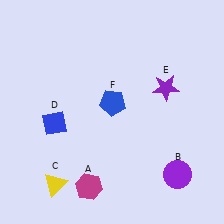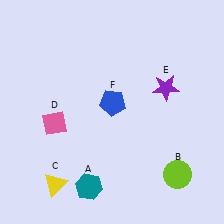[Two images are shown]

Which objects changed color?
A changed from magenta to teal. B changed from purple to lime. D changed from blue to pink.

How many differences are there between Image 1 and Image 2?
There are 3 differences between the two images.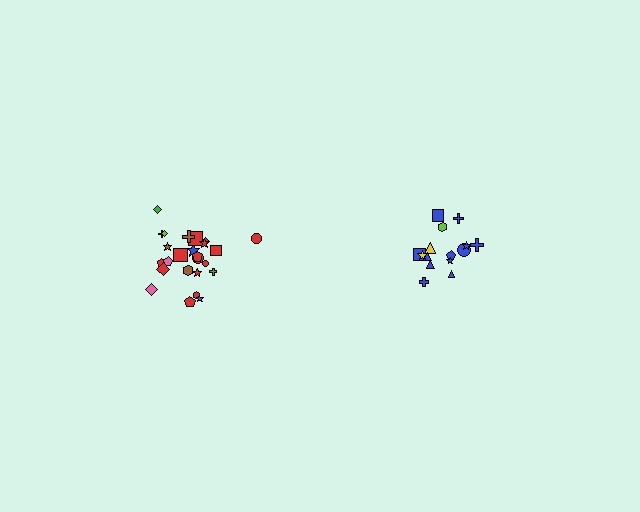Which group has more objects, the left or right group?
The left group.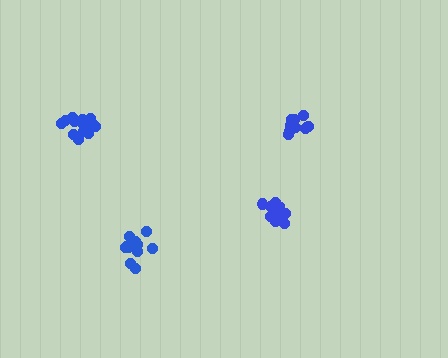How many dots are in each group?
Group 1: 12 dots, Group 2: 10 dots, Group 3: 11 dots, Group 4: 15 dots (48 total).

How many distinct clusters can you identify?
There are 4 distinct clusters.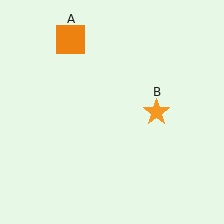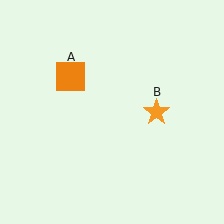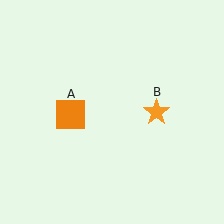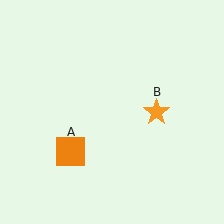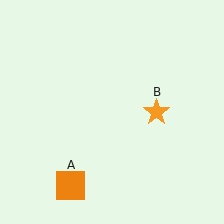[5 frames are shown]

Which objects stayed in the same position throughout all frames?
Orange star (object B) remained stationary.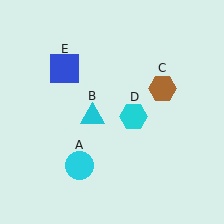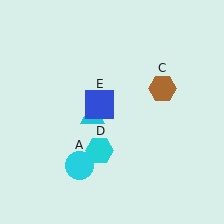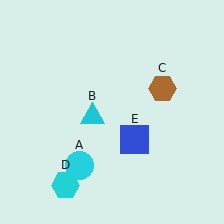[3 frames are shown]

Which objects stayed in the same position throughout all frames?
Cyan circle (object A) and cyan triangle (object B) and brown hexagon (object C) remained stationary.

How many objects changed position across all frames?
2 objects changed position: cyan hexagon (object D), blue square (object E).